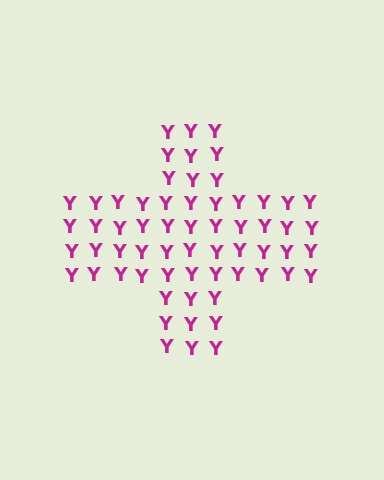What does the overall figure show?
The overall figure shows a cross.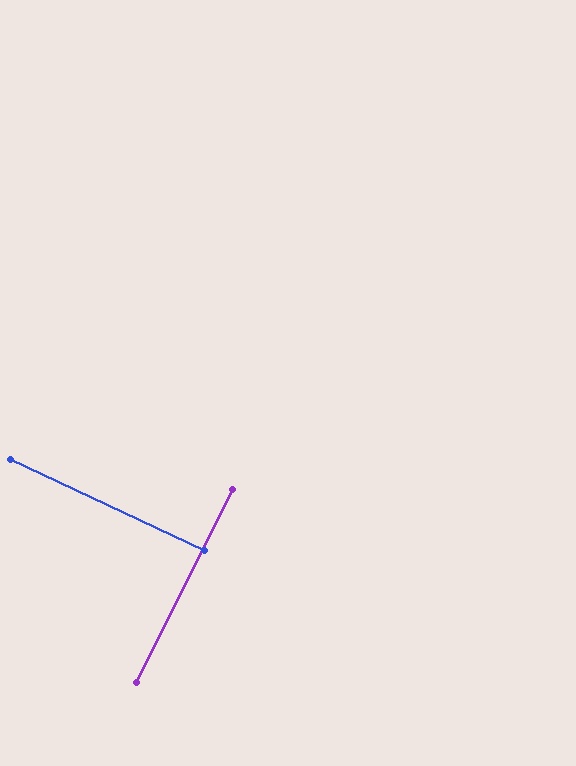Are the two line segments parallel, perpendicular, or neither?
Perpendicular — they meet at approximately 88°.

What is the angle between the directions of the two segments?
Approximately 88 degrees.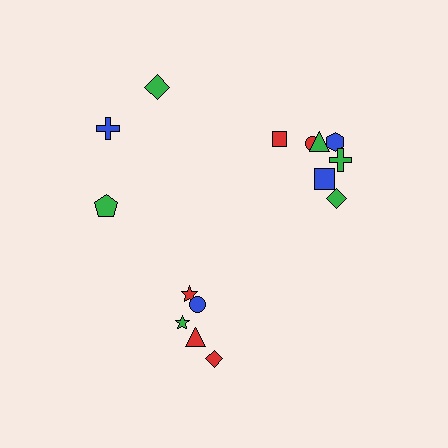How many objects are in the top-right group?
There are 7 objects.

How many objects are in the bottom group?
There are 5 objects.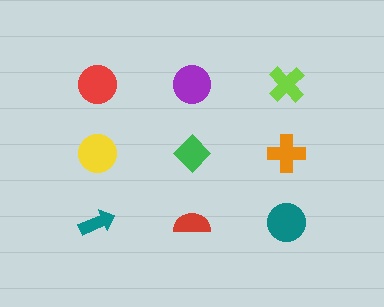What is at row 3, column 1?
A teal arrow.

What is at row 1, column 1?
A red circle.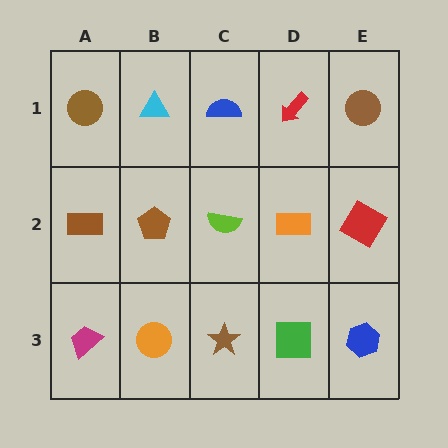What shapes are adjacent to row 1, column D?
An orange rectangle (row 2, column D), a blue semicircle (row 1, column C), a brown circle (row 1, column E).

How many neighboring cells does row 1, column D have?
3.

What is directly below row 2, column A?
A magenta trapezoid.